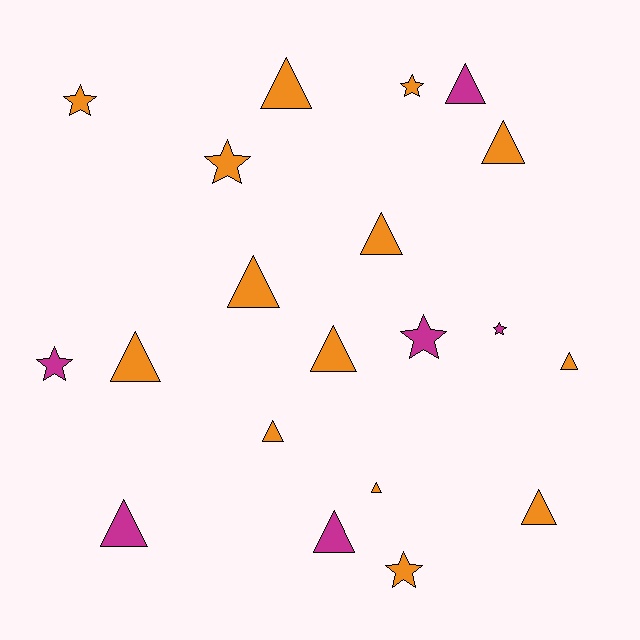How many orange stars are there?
There are 4 orange stars.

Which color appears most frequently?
Orange, with 14 objects.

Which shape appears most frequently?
Triangle, with 13 objects.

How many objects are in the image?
There are 20 objects.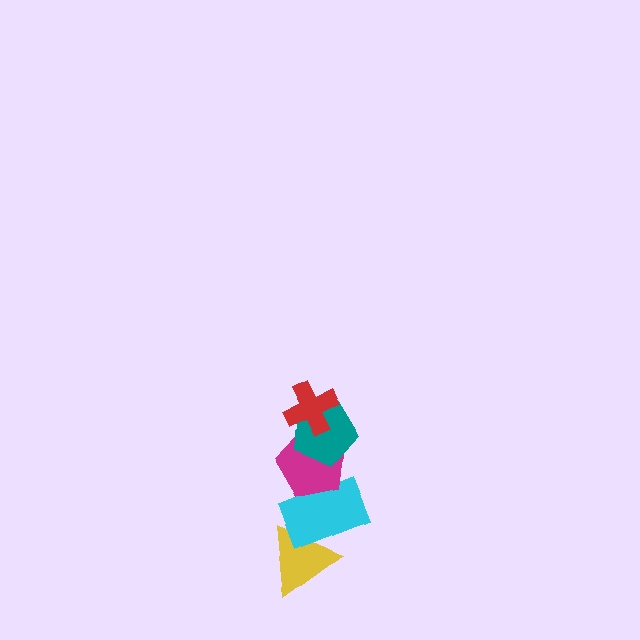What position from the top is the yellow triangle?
The yellow triangle is 5th from the top.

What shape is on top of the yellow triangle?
The cyan rectangle is on top of the yellow triangle.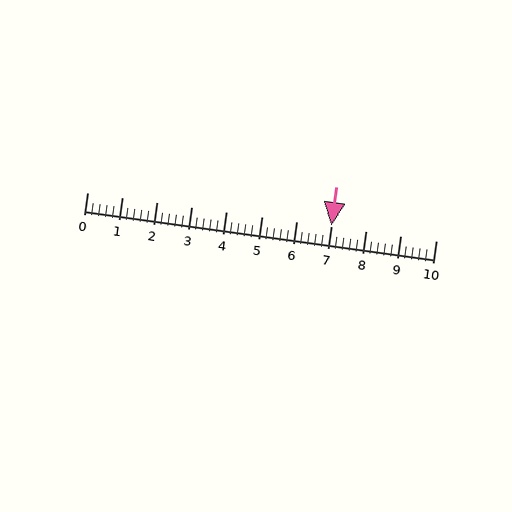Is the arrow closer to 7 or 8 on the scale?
The arrow is closer to 7.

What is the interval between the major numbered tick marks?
The major tick marks are spaced 1 units apart.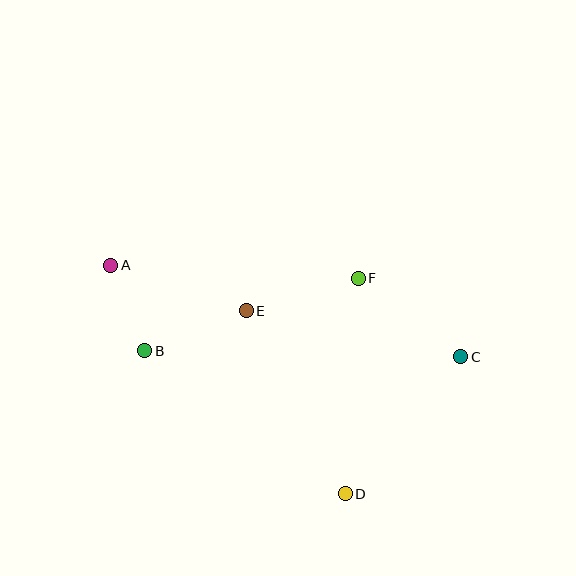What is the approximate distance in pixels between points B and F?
The distance between B and F is approximately 225 pixels.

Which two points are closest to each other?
Points A and B are closest to each other.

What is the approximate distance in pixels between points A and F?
The distance between A and F is approximately 248 pixels.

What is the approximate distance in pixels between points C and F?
The distance between C and F is approximately 129 pixels.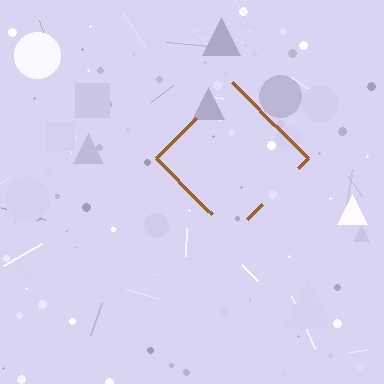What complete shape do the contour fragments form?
The contour fragments form a diamond.